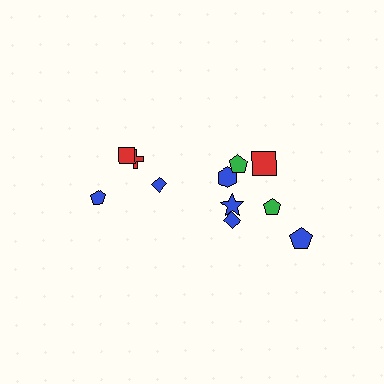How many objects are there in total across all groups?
There are 11 objects.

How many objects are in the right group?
There are 7 objects.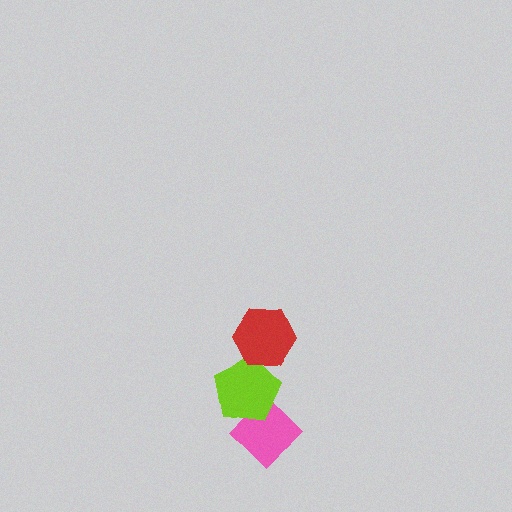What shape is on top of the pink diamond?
The lime pentagon is on top of the pink diamond.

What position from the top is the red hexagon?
The red hexagon is 1st from the top.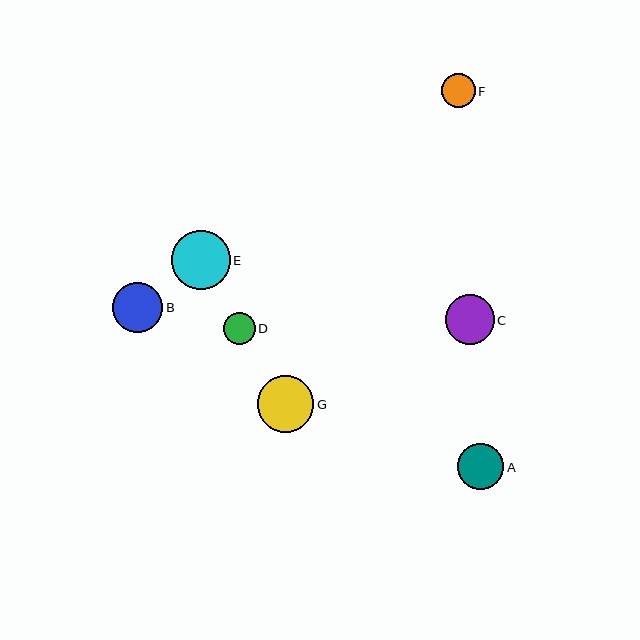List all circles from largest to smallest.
From largest to smallest: E, G, B, C, A, F, D.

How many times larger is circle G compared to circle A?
Circle G is approximately 1.2 times the size of circle A.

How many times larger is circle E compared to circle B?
Circle E is approximately 1.2 times the size of circle B.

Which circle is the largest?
Circle E is the largest with a size of approximately 59 pixels.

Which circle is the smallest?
Circle D is the smallest with a size of approximately 32 pixels.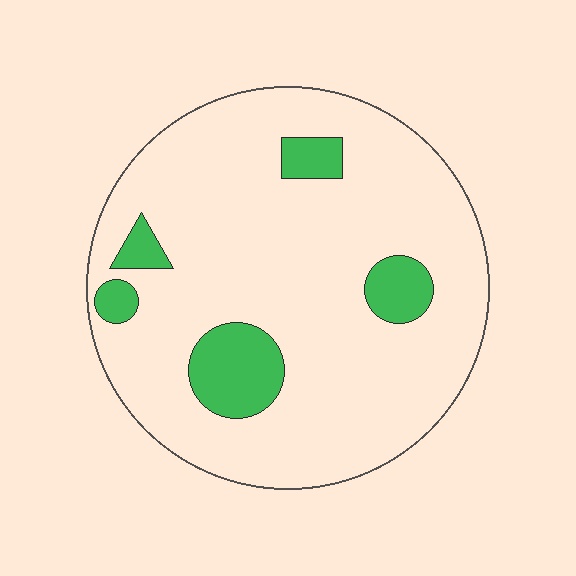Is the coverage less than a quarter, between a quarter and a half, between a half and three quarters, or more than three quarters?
Less than a quarter.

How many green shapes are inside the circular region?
5.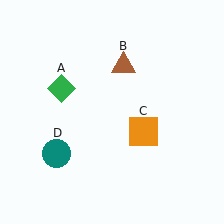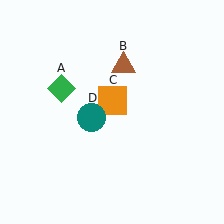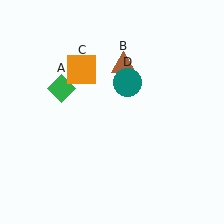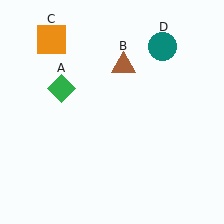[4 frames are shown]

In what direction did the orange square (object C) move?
The orange square (object C) moved up and to the left.